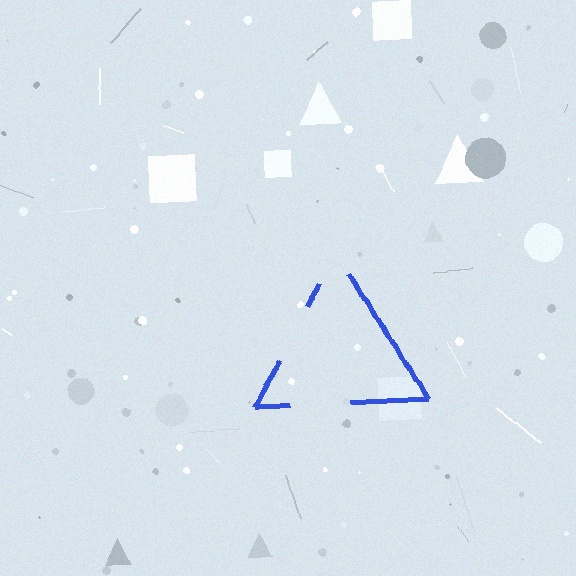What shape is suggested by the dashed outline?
The dashed outline suggests a triangle.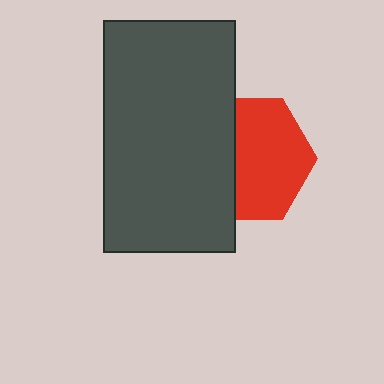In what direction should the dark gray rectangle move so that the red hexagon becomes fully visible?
The dark gray rectangle should move left. That is the shortest direction to clear the overlap and leave the red hexagon fully visible.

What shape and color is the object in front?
The object in front is a dark gray rectangle.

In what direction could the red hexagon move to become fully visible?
The red hexagon could move right. That would shift it out from behind the dark gray rectangle entirely.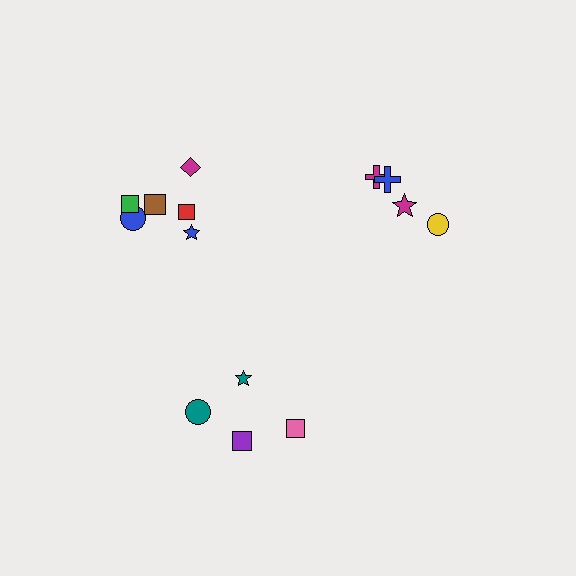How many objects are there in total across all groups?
There are 14 objects.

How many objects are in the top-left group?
There are 6 objects.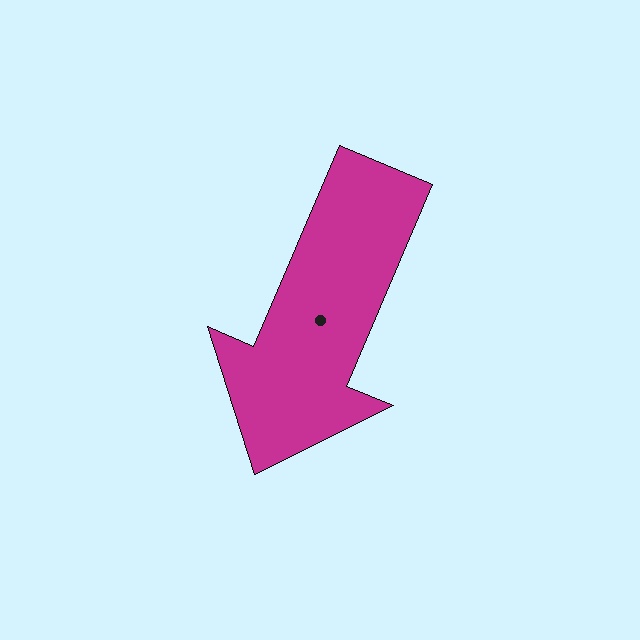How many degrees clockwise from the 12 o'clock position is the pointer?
Approximately 203 degrees.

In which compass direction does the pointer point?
Southwest.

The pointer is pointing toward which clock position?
Roughly 7 o'clock.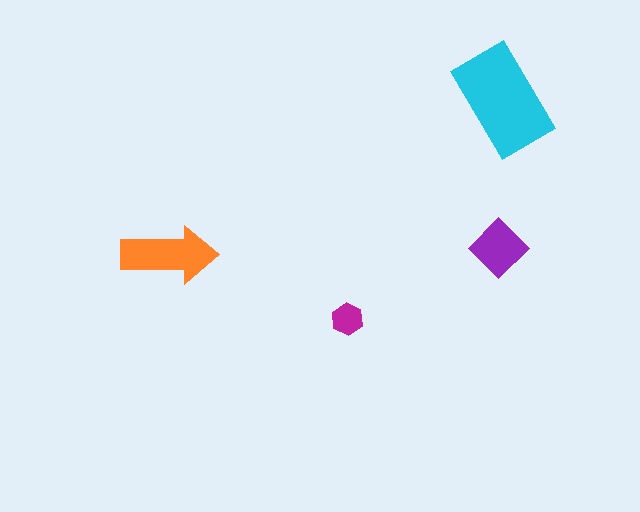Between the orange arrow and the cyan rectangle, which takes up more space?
The cyan rectangle.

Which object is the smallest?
The magenta hexagon.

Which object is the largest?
The cyan rectangle.